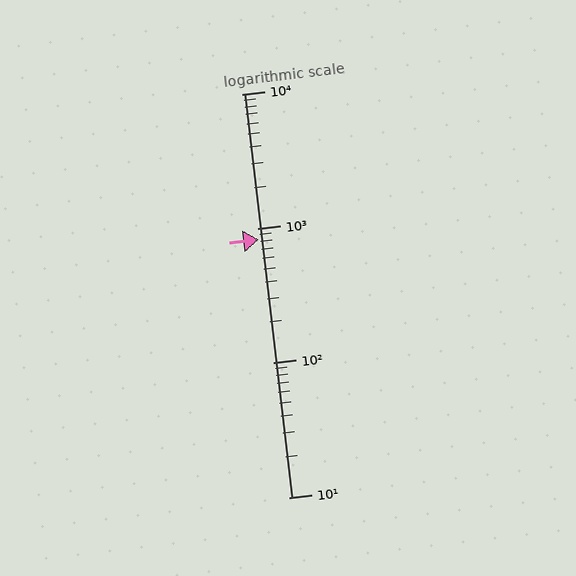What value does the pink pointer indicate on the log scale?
The pointer indicates approximately 830.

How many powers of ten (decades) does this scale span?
The scale spans 3 decades, from 10 to 10000.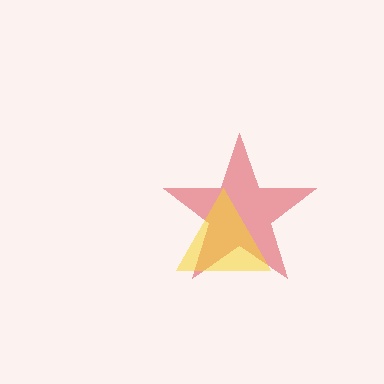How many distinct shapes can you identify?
There are 2 distinct shapes: a red star, a yellow triangle.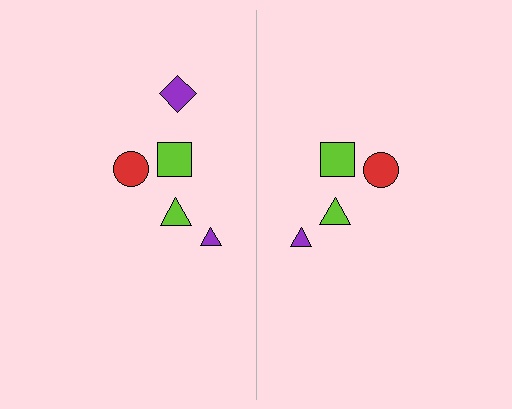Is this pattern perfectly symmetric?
No, the pattern is not perfectly symmetric. A purple diamond is missing from the right side.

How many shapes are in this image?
There are 9 shapes in this image.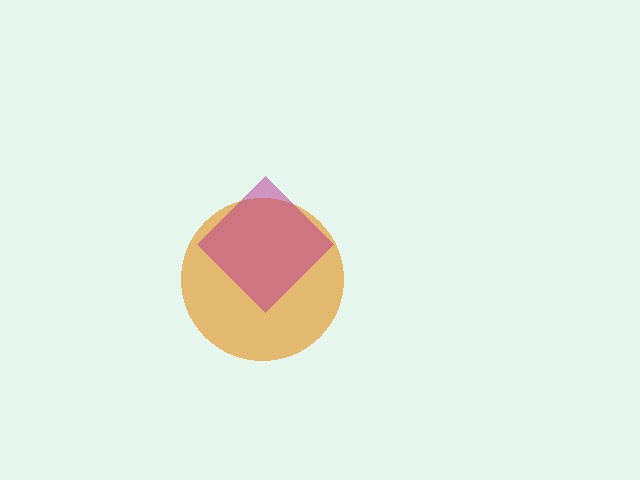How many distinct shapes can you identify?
There are 2 distinct shapes: an orange circle, a magenta diamond.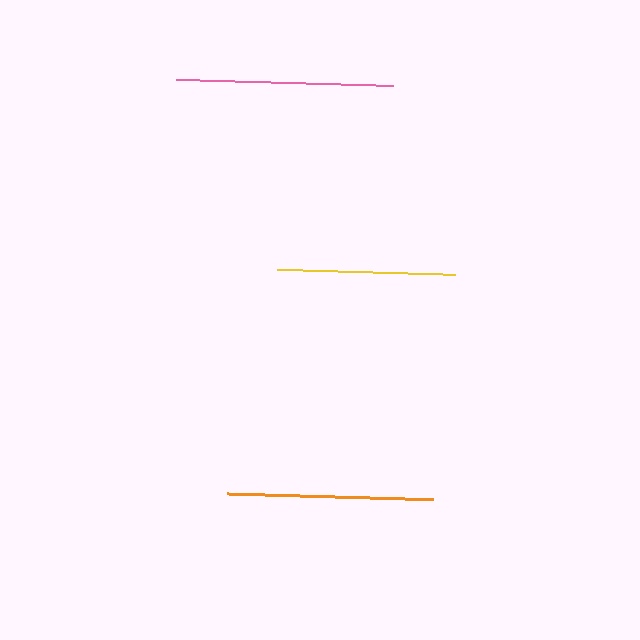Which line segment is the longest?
The pink line is the longest at approximately 217 pixels.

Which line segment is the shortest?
The yellow line is the shortest at approximately 179 pixels.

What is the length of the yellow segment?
The yellow segment is approximately 179 pixels long.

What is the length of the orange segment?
The orange segment is approximately 205 pixels long.